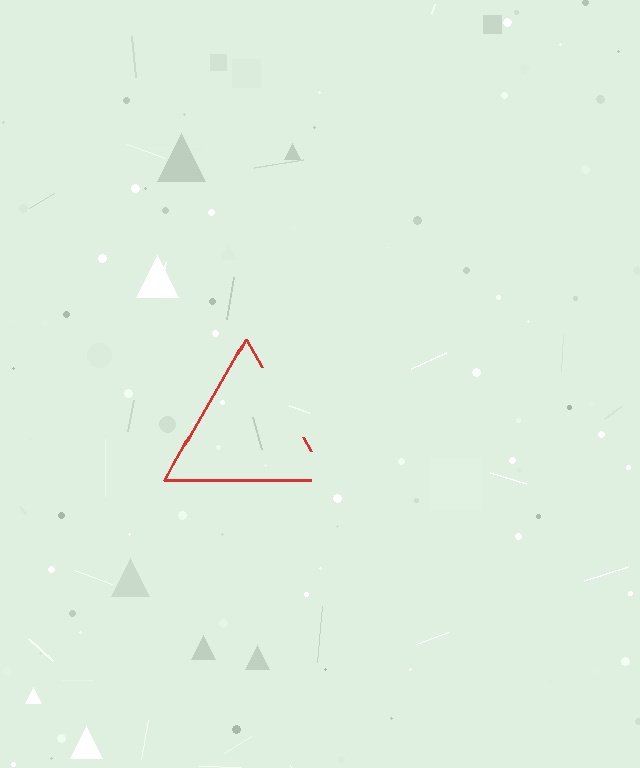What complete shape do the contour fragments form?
The contour fragments form a triangle.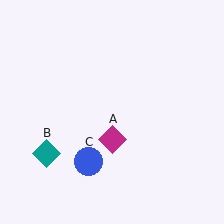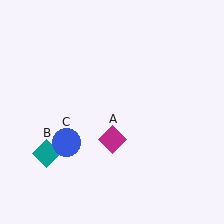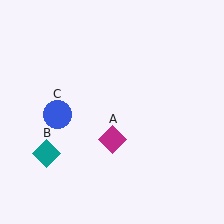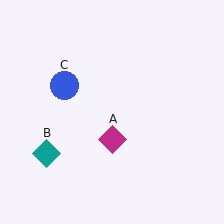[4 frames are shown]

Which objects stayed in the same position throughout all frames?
Magenta diamond (object A) and teal diamond (object B) remained stationary.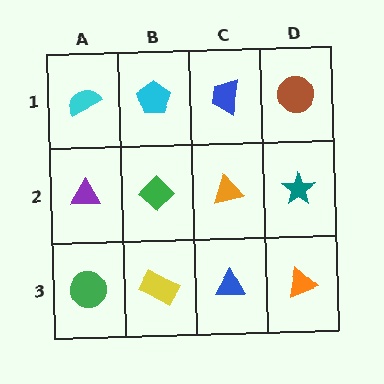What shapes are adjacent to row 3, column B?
A green diamond (row 2, column B), a green circle (row 3, column A), a blue triangle (row 3, column C).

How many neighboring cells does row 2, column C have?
4.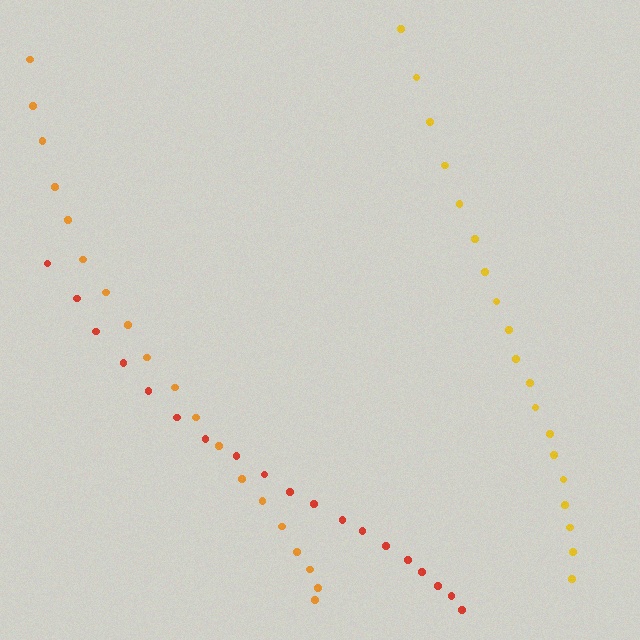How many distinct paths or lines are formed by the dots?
There are 3 distinct paths.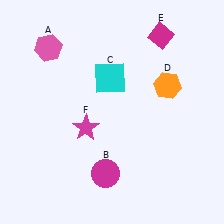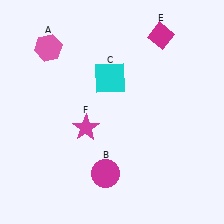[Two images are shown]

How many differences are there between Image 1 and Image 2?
There is 1 difference between the two images.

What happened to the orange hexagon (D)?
The orange hexagon (D) was removed in Image 2. It was in the top-right area of Image 1.